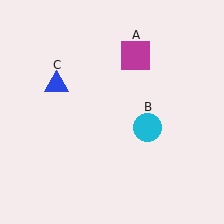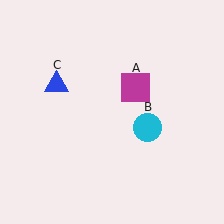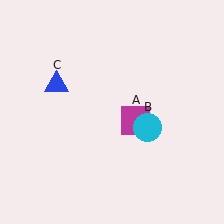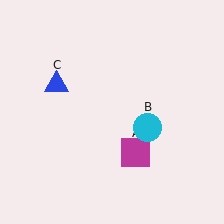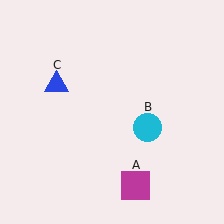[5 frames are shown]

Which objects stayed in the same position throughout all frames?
Cyan circle (object B) and blue triangle (object C) remained stationary.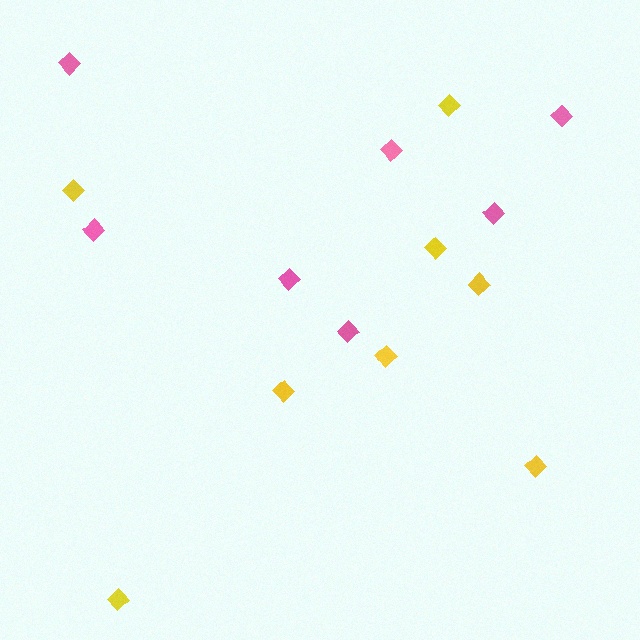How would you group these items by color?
There are 2 groups: one group of pink diamonds (7) and one group of yellow diamonds (8).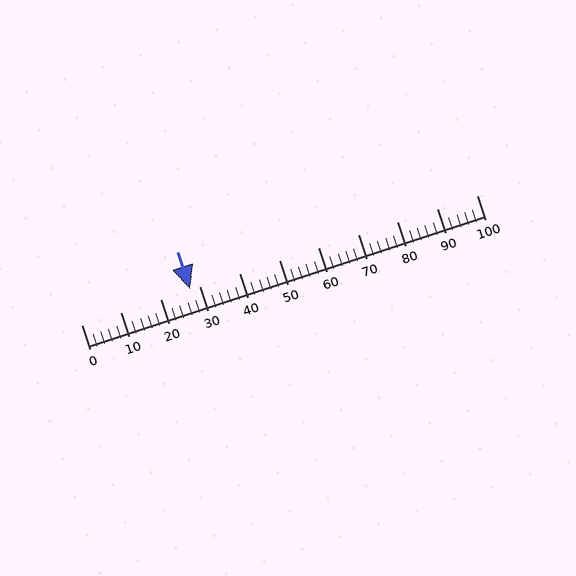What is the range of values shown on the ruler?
The ruler shows values from 0 to 100.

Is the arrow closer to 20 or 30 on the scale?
The arrow is closer to 30.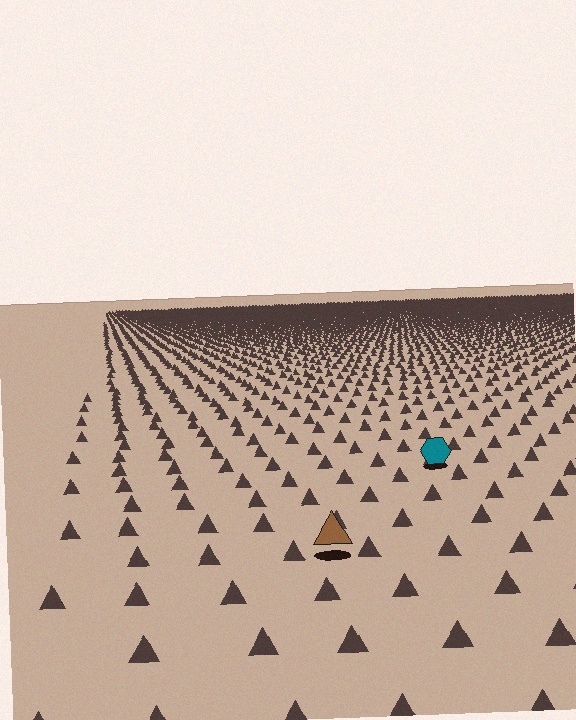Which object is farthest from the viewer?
The teal hexagon is farthest from the viewer. It appears smaller and the ground texture around it is denser.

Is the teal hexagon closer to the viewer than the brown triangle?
No. The brown triangle is closer — you can tell from the texture gradient: the ground texture is coarser near it.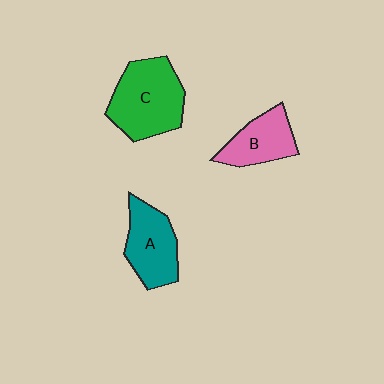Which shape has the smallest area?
Shape B (pink).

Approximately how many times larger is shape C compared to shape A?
Approximately 1.3 times.